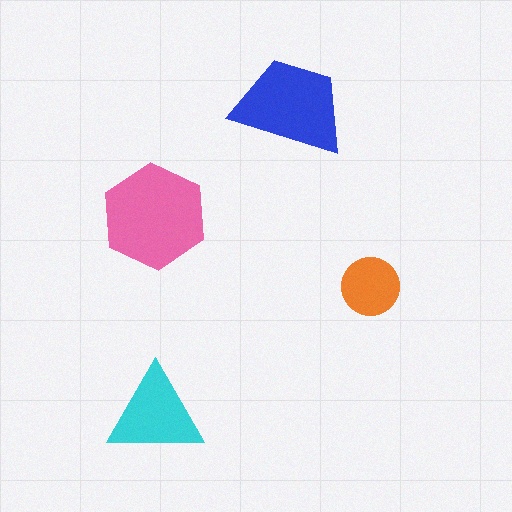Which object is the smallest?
The orange circle.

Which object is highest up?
The blue trapezoid is topmost.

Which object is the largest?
The pink hexagon.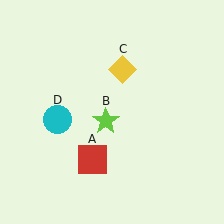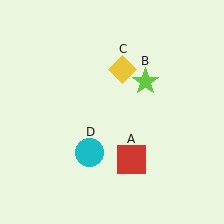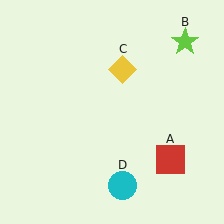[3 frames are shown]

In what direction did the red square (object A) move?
The red square (object A) moved right.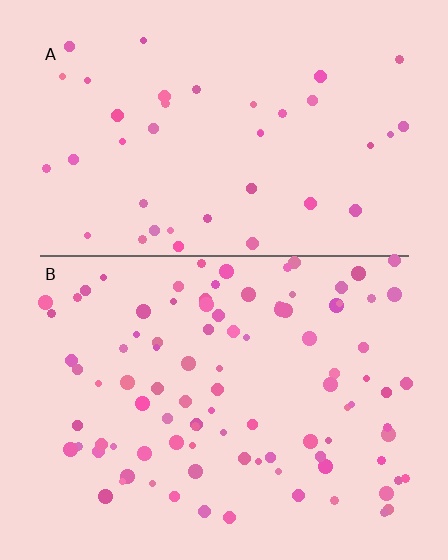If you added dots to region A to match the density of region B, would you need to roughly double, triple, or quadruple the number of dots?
Approximately double.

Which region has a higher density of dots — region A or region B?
B (the bottom).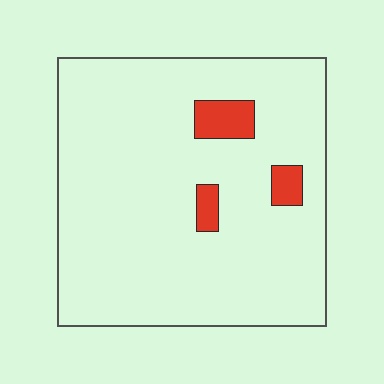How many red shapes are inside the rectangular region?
3.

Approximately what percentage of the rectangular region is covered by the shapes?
Approximately 5%.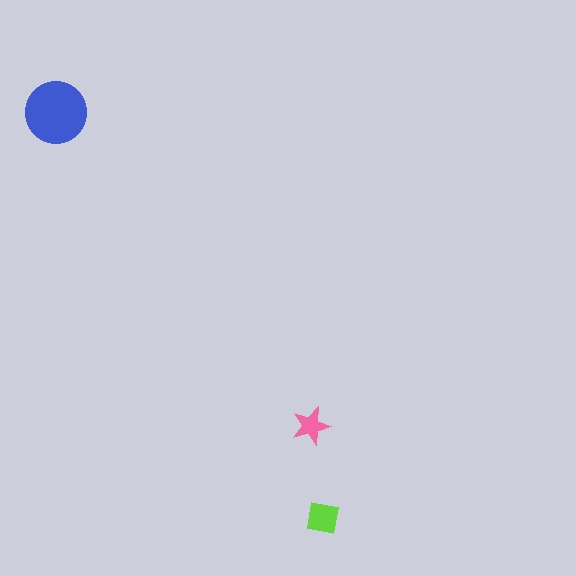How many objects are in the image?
There are 3 objects in the image.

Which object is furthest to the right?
The lime square is rightmost.